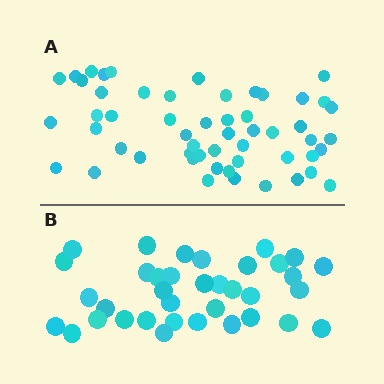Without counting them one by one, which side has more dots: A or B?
Region A (the top region) has more dots.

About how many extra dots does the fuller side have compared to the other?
Region A has approximately 20 more dots than region B.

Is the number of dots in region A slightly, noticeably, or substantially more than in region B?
Region A has substantially more. The ratio is roughly 1.5 to 1.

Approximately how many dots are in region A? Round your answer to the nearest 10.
About 50 dots. (The exact count is 54, which rounds to 50.)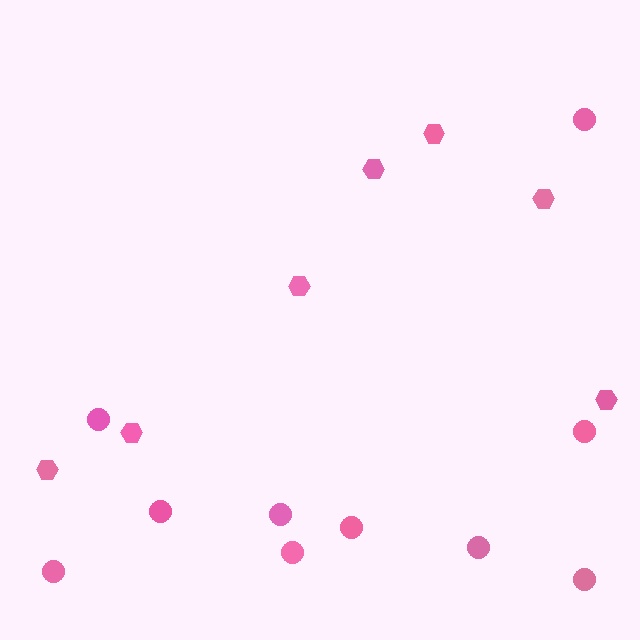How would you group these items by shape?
There are 2 groups: one group of circles (10) and one group of hexagons (7).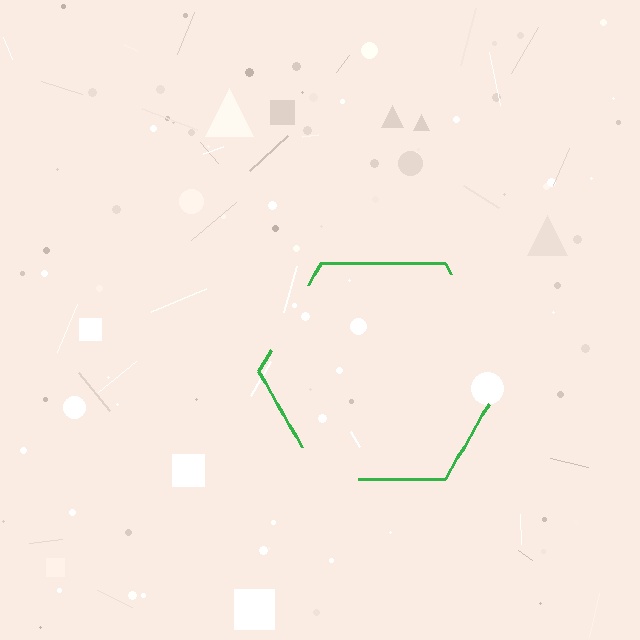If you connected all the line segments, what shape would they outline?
They would outline a hexagon.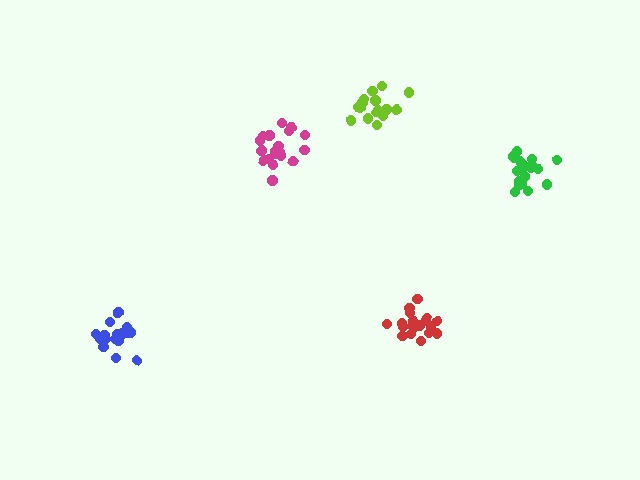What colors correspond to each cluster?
The clusters are colored: red, magenta, blue, lime, green.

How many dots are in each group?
Group 1: 19 dots, Group 2: 21 dots, Group 3: 18 dots, Group 4: 18 dots, Group 5: 21 dots (97 total).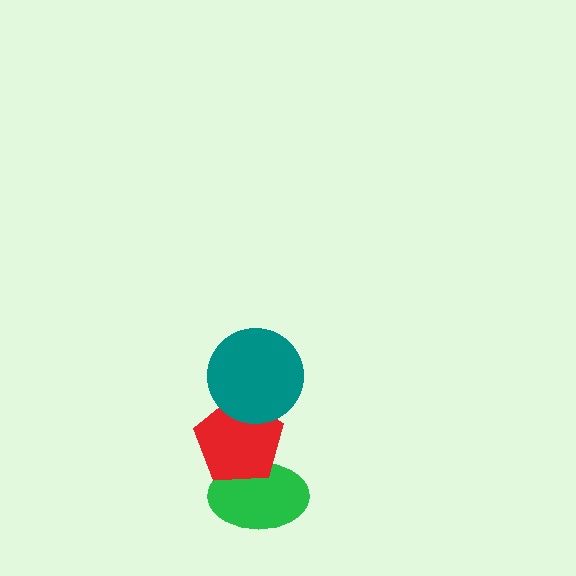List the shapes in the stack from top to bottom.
From top to bottom: the teal circle, the red pentagon, the green ellipse.